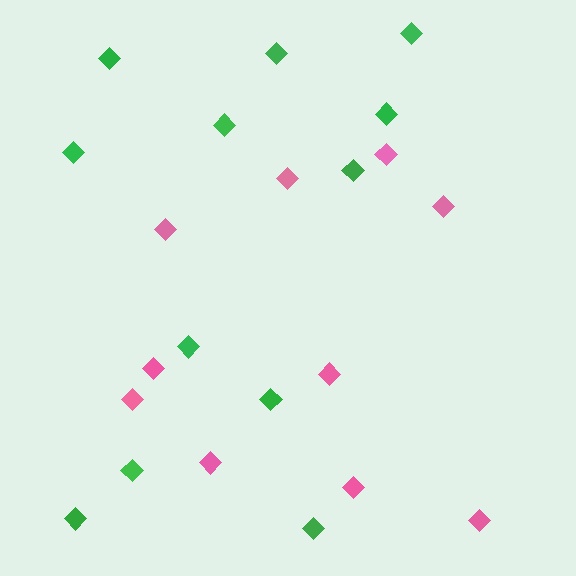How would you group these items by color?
There are 2 groups: one group of green diamonds (12) and one group of pink diamonds (10).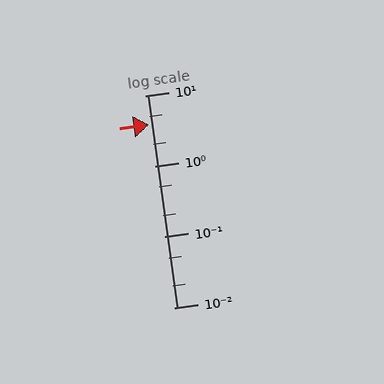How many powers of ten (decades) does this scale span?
The scale spans 3 decades, from 0.01 to 10.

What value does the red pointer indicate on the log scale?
The pointer indicates approximately 3.9.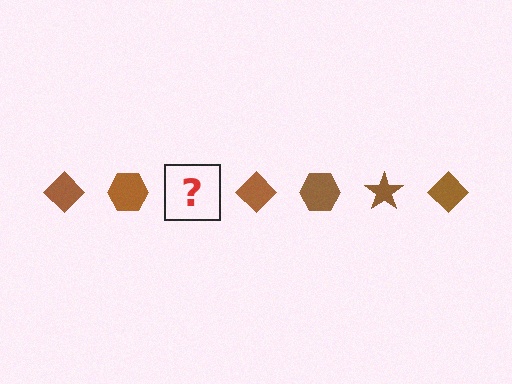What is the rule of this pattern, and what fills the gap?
The rule is that the pattern cycles through diamond, hexagon, star shapes in brown. The gap should be filled with a brown star.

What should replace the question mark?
The question mark should be replaced with a brown star.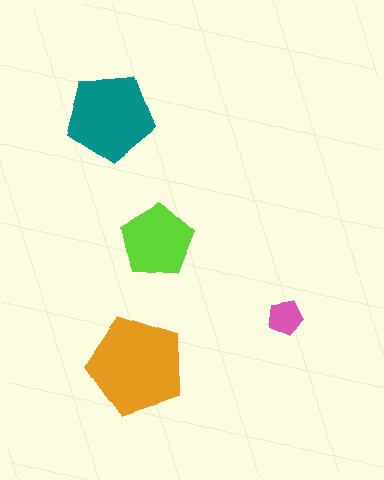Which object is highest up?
The teal pentagon is topmost.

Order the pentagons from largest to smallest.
the orange one, the teal one, the lime one, the pink one.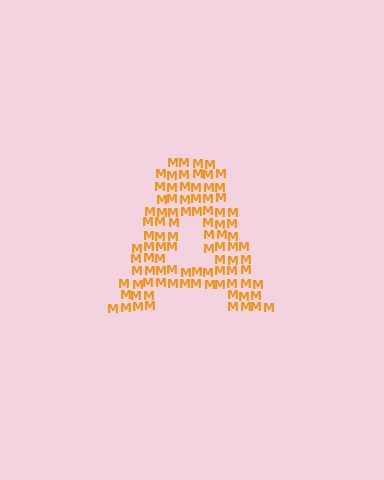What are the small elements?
The small elements are letter M's.